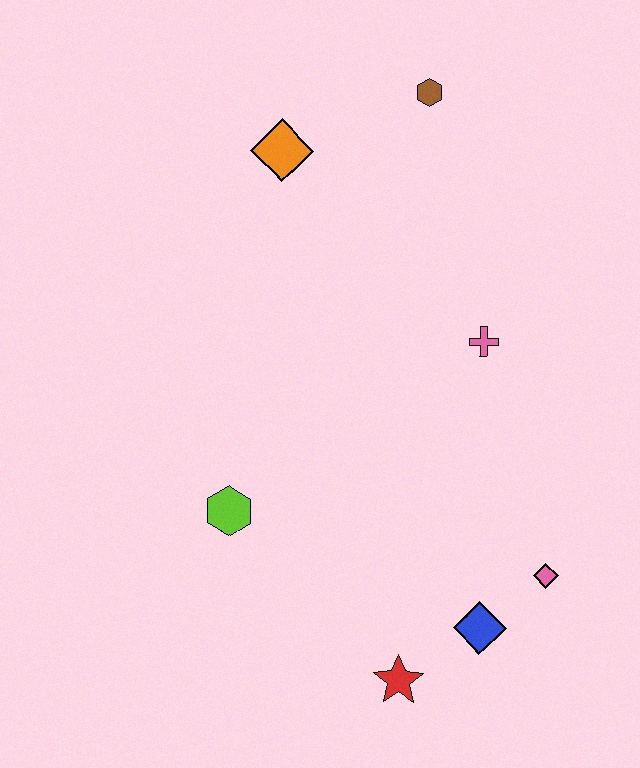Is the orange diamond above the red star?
Yes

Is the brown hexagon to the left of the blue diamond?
Yes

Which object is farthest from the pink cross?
The red star is farthest from the pink cross.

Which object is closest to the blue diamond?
The pink diamond is closest to the blue diamond.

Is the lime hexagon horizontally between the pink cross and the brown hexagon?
No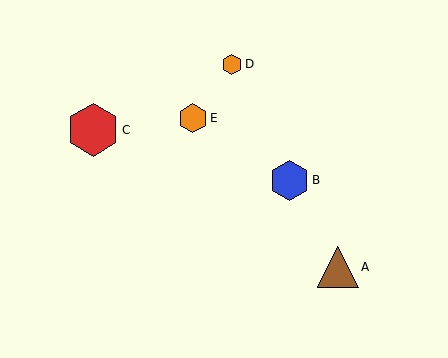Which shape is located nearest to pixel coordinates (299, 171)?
The blue hexagon (labeled B) at (289, 180) is nearest to that location.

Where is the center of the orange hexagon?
The center of the orange hexagon is at (232, 64).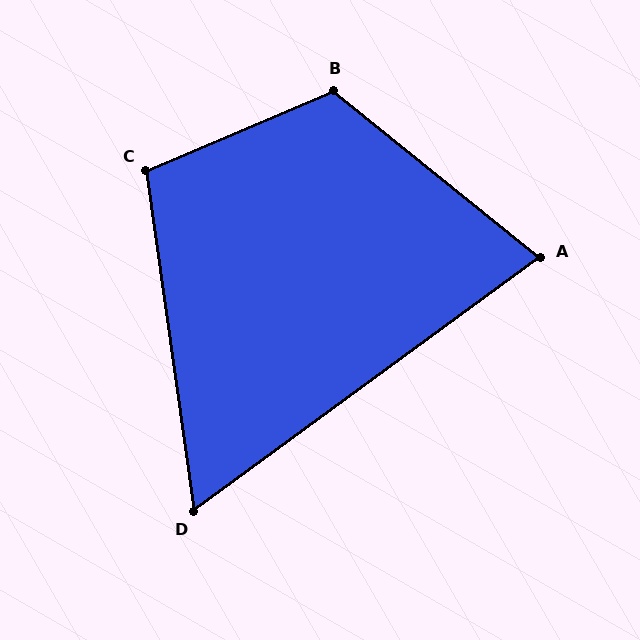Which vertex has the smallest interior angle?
D, at approximately 62 degrees.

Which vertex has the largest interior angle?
B, at approximately 118 degrees.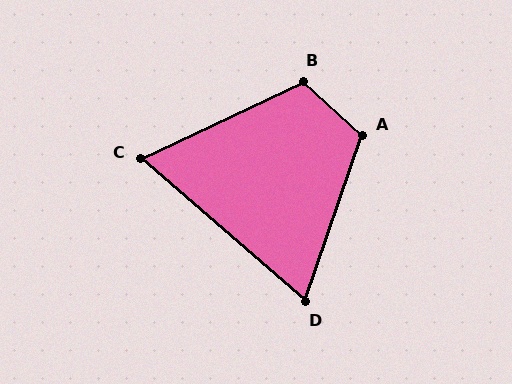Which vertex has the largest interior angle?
A, at approximately 114 degrees.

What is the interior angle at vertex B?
Approximately 112 degrees (obtuse).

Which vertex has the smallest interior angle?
C, at approximately 66 degrees.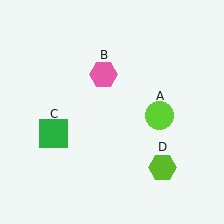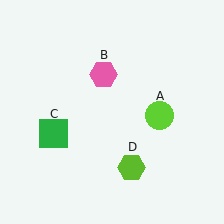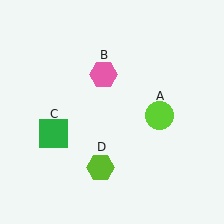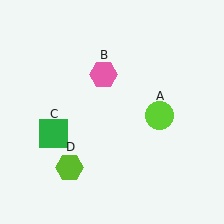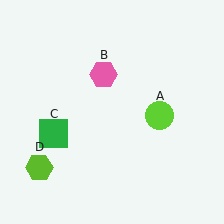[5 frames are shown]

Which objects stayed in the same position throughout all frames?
Lime circle (object A) and pink hexagon (object B) and green square (object C) remained stationary.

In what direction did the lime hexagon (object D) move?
The lime hexagon (object D) moved left.